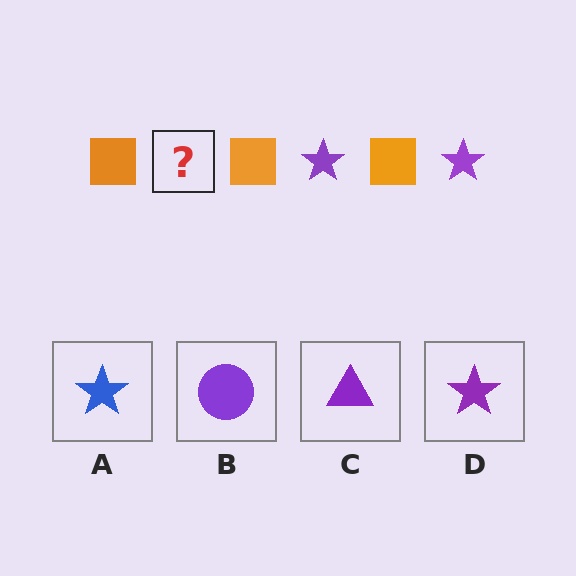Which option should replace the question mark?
Option D.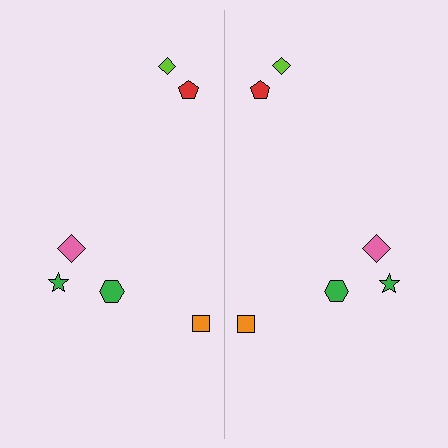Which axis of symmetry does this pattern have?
The pattern has a vertical axis of symmetry running through the center of the image.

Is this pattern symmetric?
Yes, this pattern has bilateral (reflection) symmetry.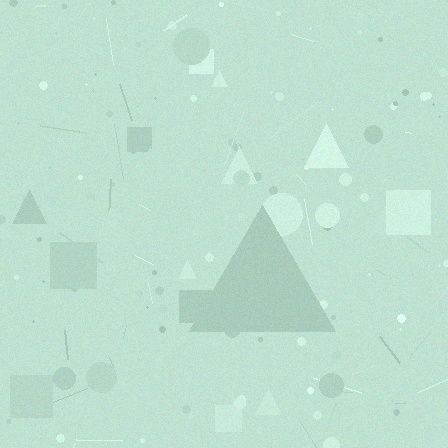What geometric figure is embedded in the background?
A triangle is embedded in the background.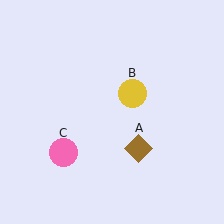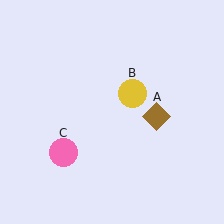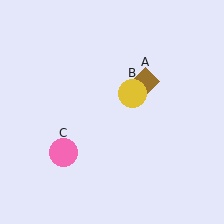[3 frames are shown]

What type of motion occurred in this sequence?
The brown diamond (object A) rotated counterclockwise around the center of the scene.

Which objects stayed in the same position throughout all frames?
Yellow circle (object B) and pink circle (object C) remained stationary.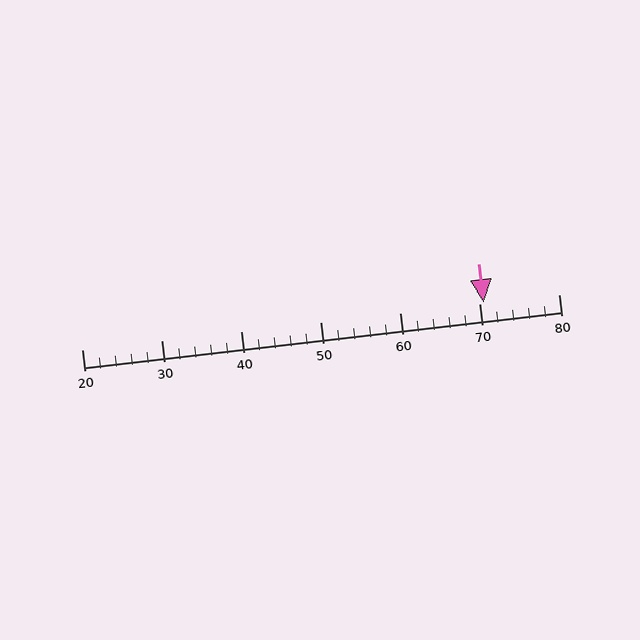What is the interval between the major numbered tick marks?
The major tick marks are spaced 10 units apart.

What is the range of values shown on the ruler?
The ruler shows values from 20 to 80.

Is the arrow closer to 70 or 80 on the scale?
The arrow is closer to 70.